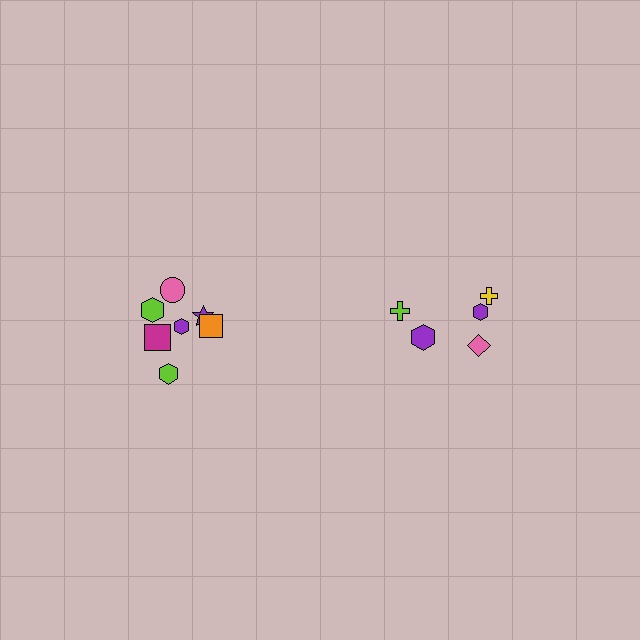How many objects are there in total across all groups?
There are 12 objects.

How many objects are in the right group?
There are 5 objects.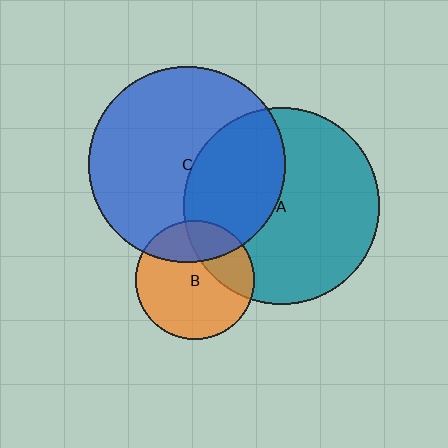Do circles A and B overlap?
Yes.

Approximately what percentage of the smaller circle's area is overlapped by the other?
Approximately 30%.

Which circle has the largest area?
Circle A (teal).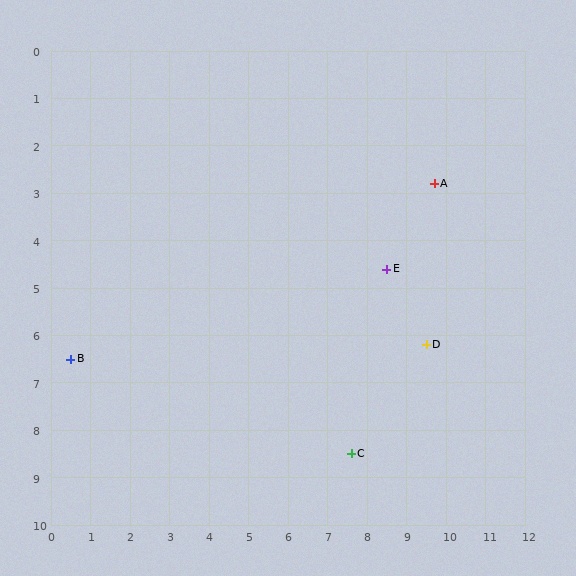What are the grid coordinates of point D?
Point D is at approximately (9.5, 6.2).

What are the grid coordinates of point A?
Point A is at approximately (9.7, 2.8).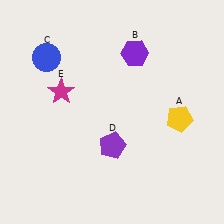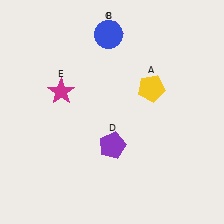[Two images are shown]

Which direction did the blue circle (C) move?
The blue circle (C) moved right.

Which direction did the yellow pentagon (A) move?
The yellow pentagon (A) moved up.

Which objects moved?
The objects that moved are: the yellow pentagon (A), the purple hexagon (B), the blue circle (C).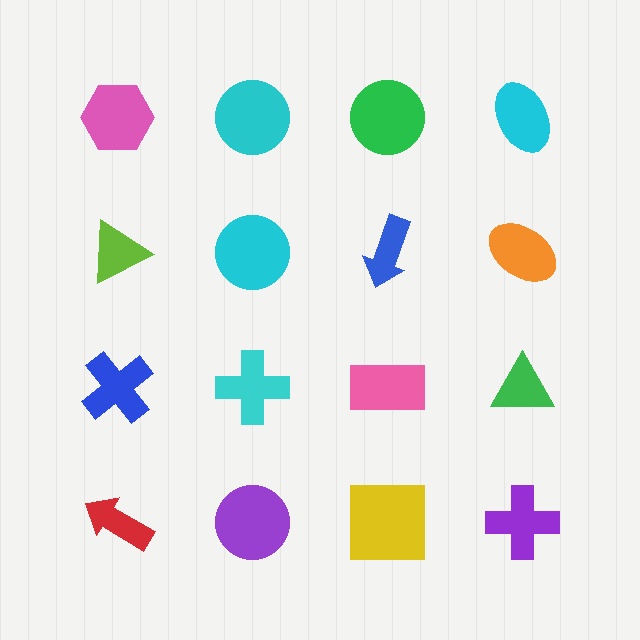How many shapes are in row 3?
4 shapes.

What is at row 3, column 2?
A cyan cross.